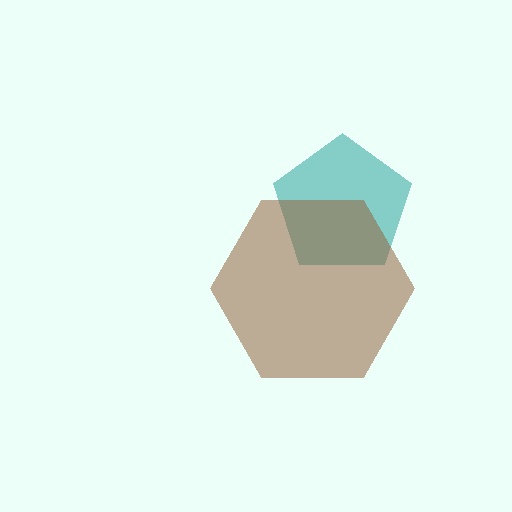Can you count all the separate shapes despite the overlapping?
Yes, there are 2 separate shapes.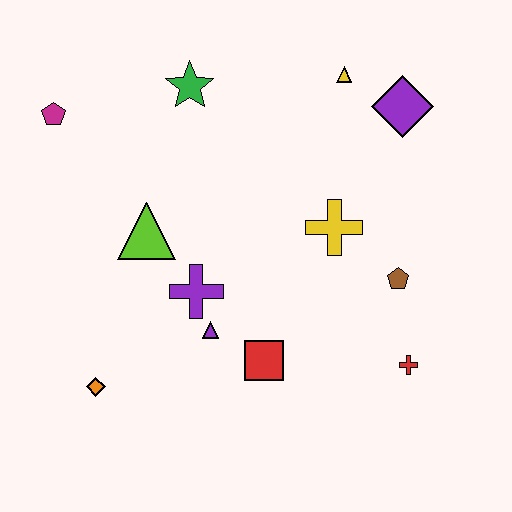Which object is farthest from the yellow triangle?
The orange diamond is farthest from the yellow triangle.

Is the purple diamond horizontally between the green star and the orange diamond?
No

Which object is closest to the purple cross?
The purple triangle is closest to the purple cross.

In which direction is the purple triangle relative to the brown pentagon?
The purple triangle is to the left of the brown pentagon.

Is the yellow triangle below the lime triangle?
No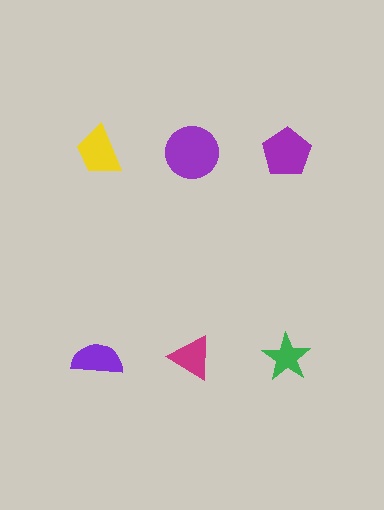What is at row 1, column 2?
A purple circle.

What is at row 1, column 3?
A purple pentagon.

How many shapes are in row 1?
3 shapes.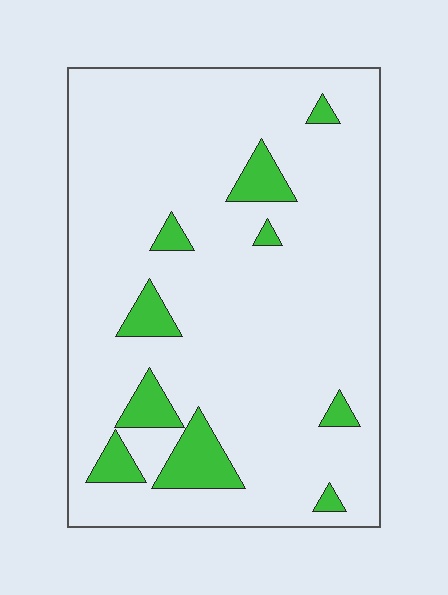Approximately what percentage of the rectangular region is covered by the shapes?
Approximately 10%.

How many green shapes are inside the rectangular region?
10.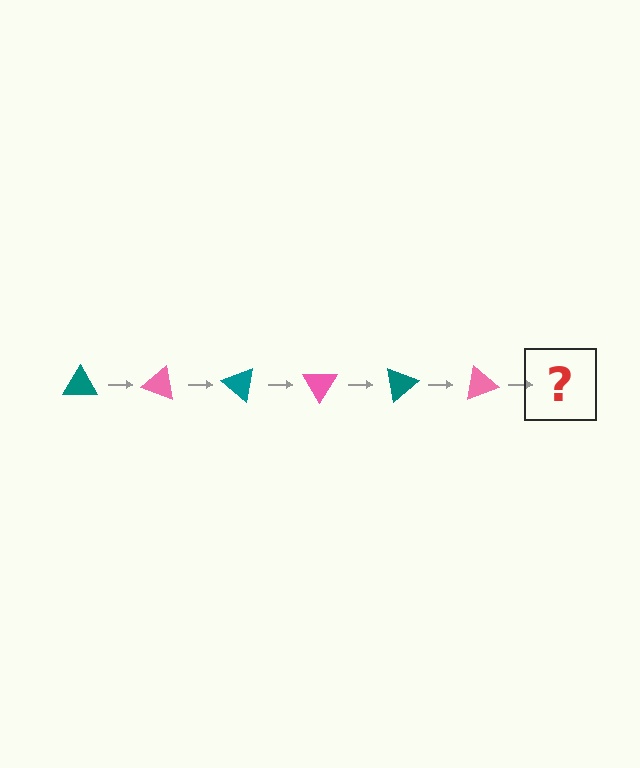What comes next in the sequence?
The next element should be a teal triangle, rotated 120 degrees from the start.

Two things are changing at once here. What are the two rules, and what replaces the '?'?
The two rules are that it rotates 20 degrees each step and the color cycles through teal and pink. The '?' should be a teal triangle, rotated 120 degrees from the start.